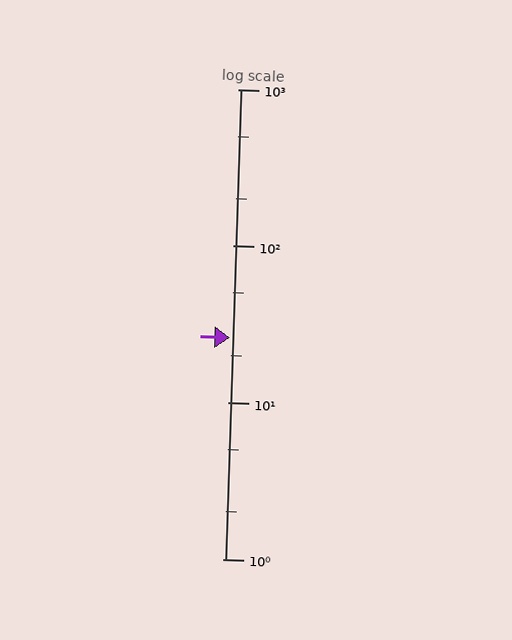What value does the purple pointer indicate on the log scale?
The pointer indicates approximately 26.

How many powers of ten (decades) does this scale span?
The scale spans 3 decades, from 1 to 1000.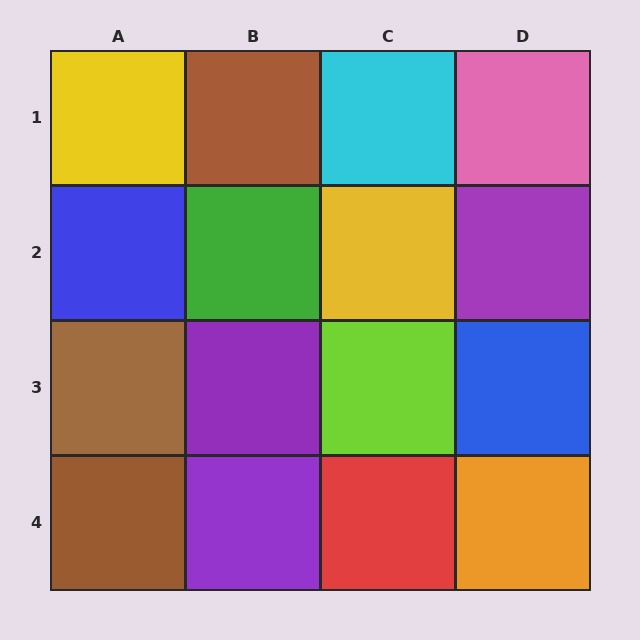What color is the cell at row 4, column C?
Red.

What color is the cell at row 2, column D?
Purple.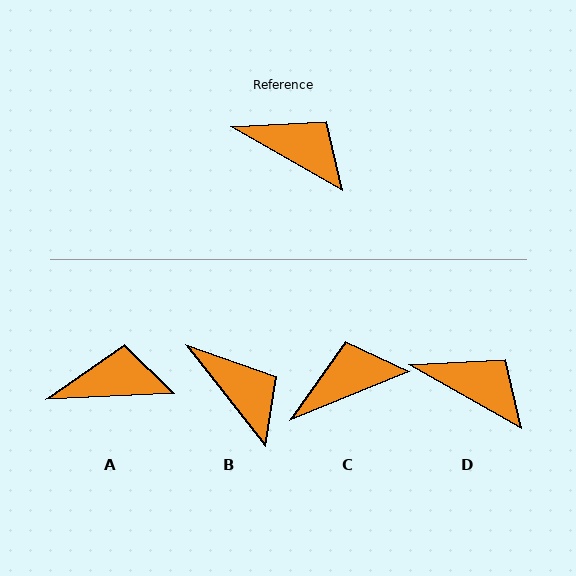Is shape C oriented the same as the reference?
No, it is off by about 52 degrees.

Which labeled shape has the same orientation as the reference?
D.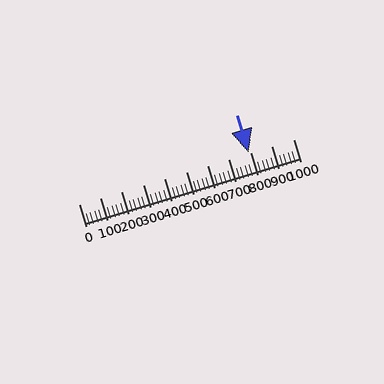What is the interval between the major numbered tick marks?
The major tick marks are spaced 100 units apart.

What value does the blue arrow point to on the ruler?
The blue arrow points to approximately 794.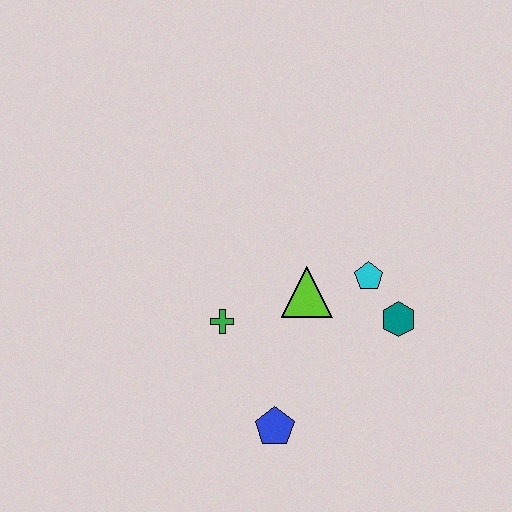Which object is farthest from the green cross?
The teal hexagon is farthest from the green cross.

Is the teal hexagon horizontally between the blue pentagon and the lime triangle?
No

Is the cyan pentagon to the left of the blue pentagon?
No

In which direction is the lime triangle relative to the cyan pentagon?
The lime triangle is to the left of the cyan pentagon.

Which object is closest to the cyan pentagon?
The teal hexagon is closest to the cyan pentagon.